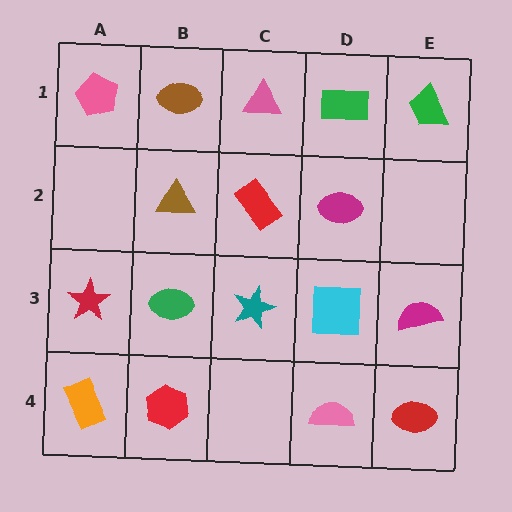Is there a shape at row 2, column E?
No, that cell is empty.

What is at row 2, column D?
A magenta ellipse.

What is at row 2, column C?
A red rectangle.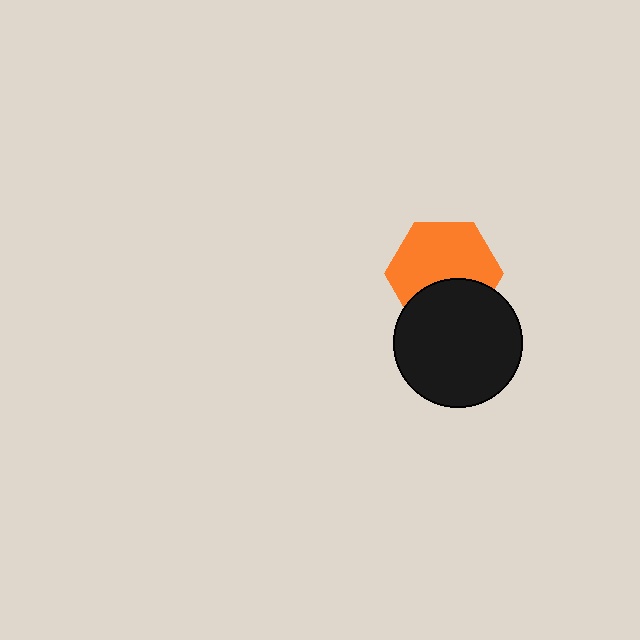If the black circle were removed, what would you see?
You would see the complete orange hexagon.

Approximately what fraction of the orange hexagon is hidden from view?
Roughly 35% of the orange hexagon is hidden behind the black circle.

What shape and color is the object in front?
The object in front is a black circle.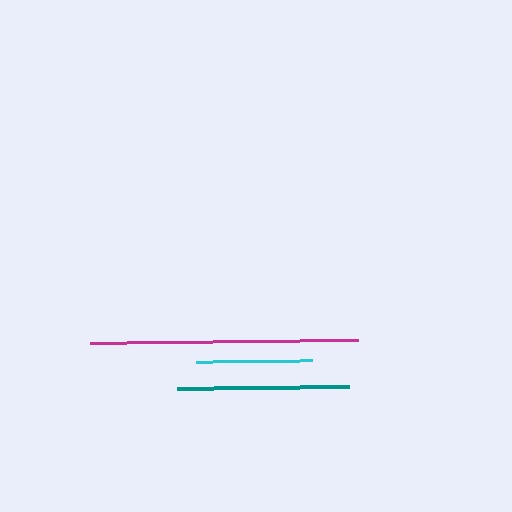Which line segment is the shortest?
The cyan line is the shortest at approximately 116 pixels.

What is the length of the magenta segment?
The magenta segment is approximately 268 pixels long.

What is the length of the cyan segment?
The cyan segment is approximately 116 pixels long.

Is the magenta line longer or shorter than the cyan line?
The magenta line is longer than the cyan line.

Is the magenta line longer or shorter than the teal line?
The magenta line is longer than the teal line.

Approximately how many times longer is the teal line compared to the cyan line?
The teal line is approximately 1.5 times the length of the cyan line.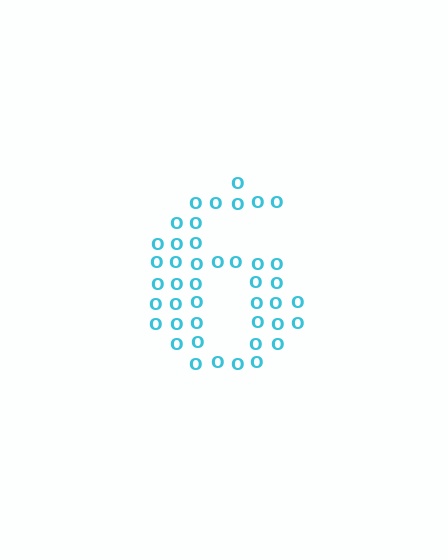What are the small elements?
The small elements are letter O's.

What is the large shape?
The large shape is the digit 6.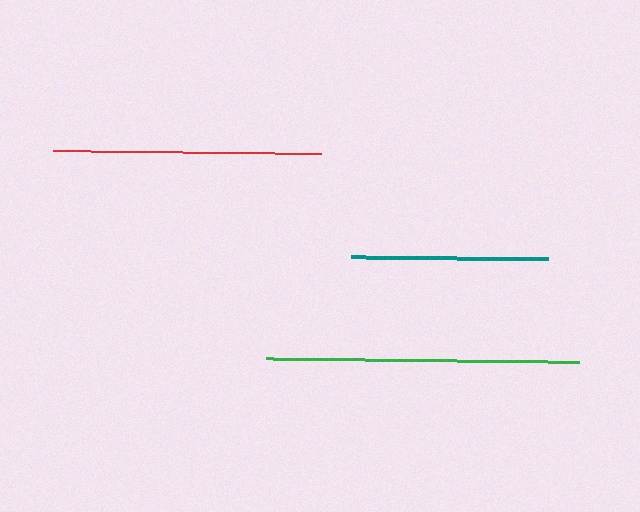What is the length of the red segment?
The red segment is approximately 268 pixels long.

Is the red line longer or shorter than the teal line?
The red line is longer than the teal line.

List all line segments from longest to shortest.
From longest to shortest: green, red, teal.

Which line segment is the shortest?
The teal line is the shortest at approximately 197 pixels.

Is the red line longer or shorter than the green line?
The green line is longer than the red line.